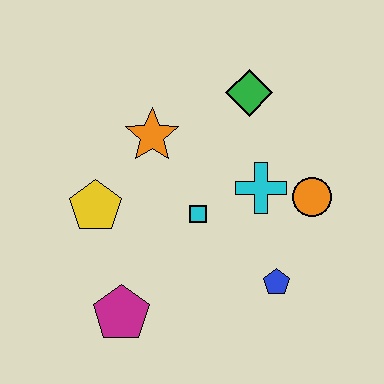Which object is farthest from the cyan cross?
The magenta pentagon is farthest from the cyan cross.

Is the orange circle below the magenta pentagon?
No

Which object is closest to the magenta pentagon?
The yellow pentagon is closest to the magenta pentagon.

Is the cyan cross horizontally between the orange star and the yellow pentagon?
No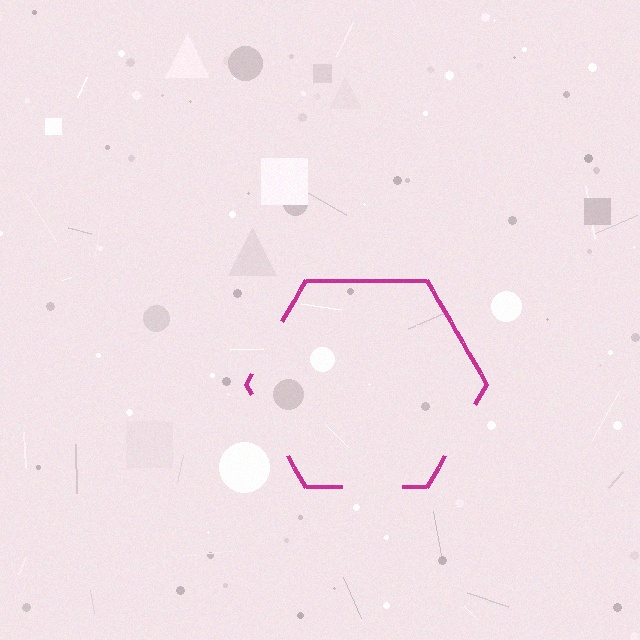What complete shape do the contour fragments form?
The contour fragments form a hexagon.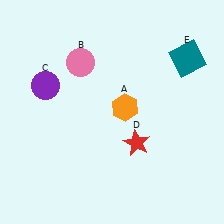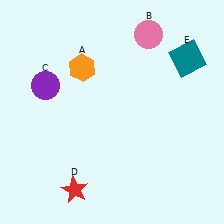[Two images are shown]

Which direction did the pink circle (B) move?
The pink circle (B) moved right.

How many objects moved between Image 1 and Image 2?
3 objects moved between the two images.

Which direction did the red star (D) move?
The red star (D) moved left.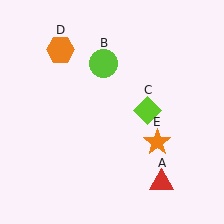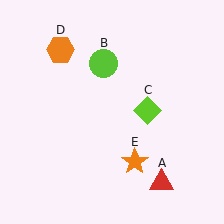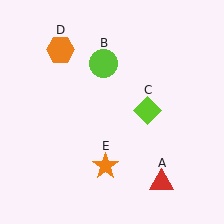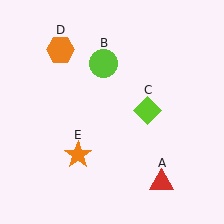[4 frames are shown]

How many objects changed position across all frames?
1 object changed position: orange star (object E).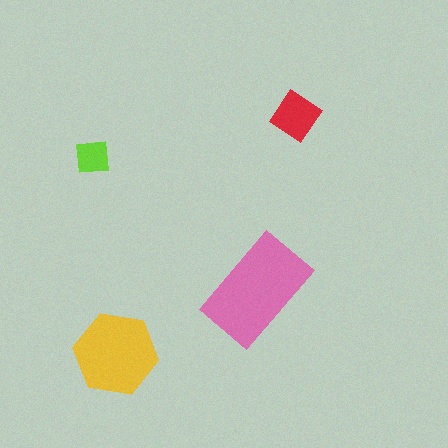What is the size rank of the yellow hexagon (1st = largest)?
2nd.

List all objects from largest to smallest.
The pink rectangle, the yellow hexagon, the red diamond, the lime square.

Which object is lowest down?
The yellow hexagon is bottommost.